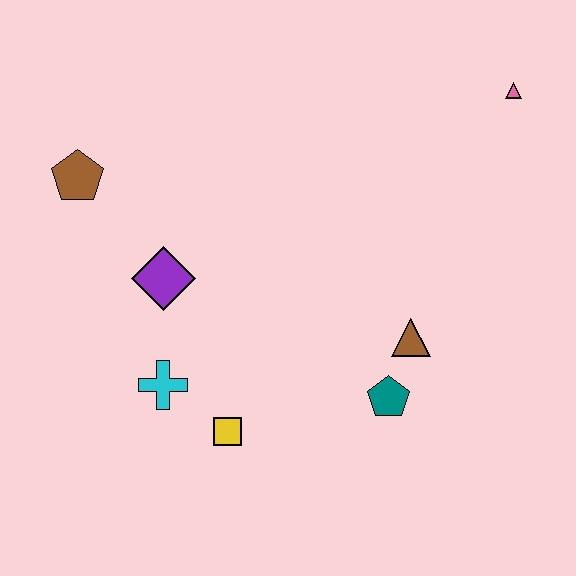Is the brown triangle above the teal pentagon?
Yes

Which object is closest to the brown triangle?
The teal pentagon is closest to the brown triangle.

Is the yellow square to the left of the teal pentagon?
Yes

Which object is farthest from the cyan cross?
The pink triangle is farthest from the cyan cross.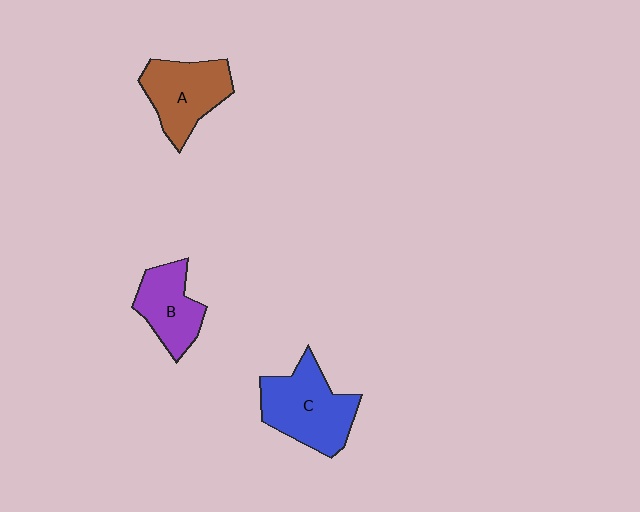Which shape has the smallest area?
Shape B (purple).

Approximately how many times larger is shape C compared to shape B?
Approximately 1.4 times.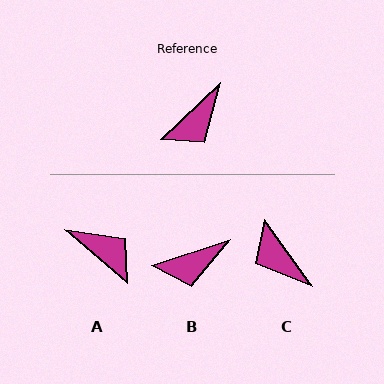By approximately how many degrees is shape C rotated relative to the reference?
Approximately 97 degrees clockwise.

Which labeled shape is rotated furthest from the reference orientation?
C, about 97 degrees away.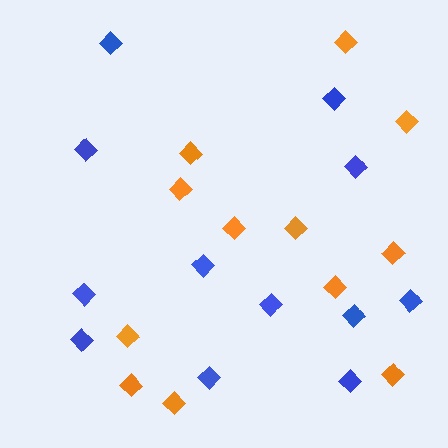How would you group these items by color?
There are 2 groups: one group of orange diamonds (12) and one group of blue diamonds (12).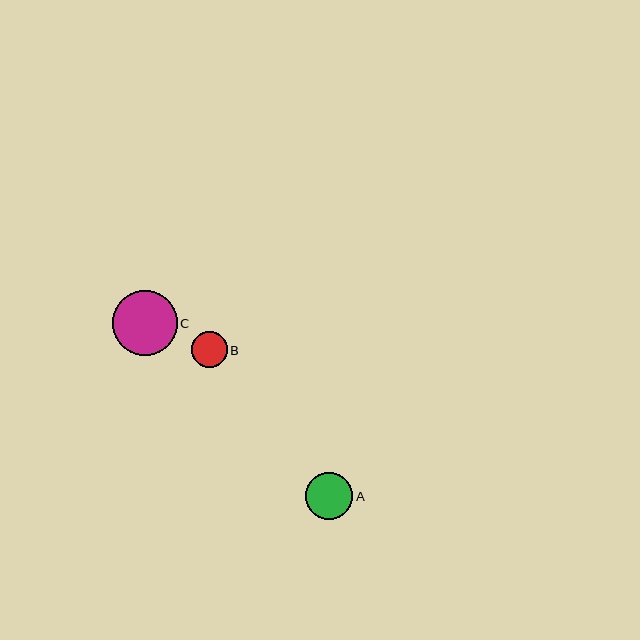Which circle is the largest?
Circle C is the largest with a size of approximately 65 pixels.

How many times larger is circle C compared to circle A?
Circle C is approximately 1.4 times the size of circle A.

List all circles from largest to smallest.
From largest to smallest: C, A, B.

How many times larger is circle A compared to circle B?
Circle A is approximately 1.3 times the size of circle B.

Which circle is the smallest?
Circle B is the smallest with a size of approximately 36 pixels.